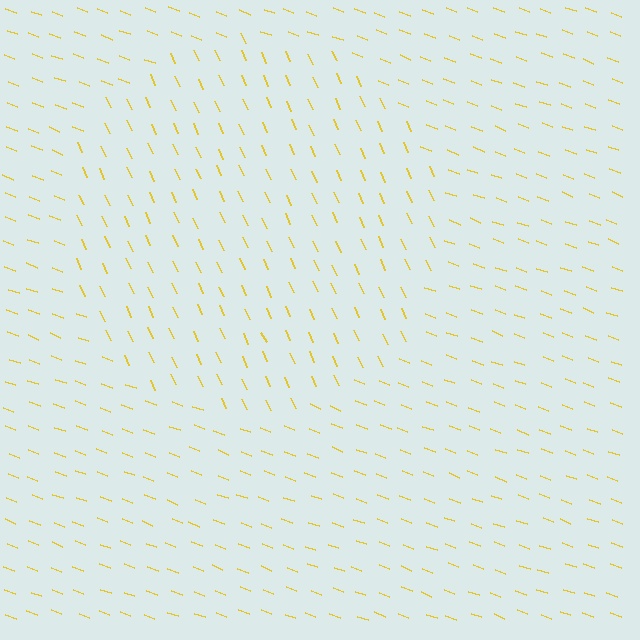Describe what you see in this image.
The image is filled with small yellow line segments. A circle region in the image has lines oriented differently from the surrounding lines, creating a visible texture boundary.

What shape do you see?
I see a circle.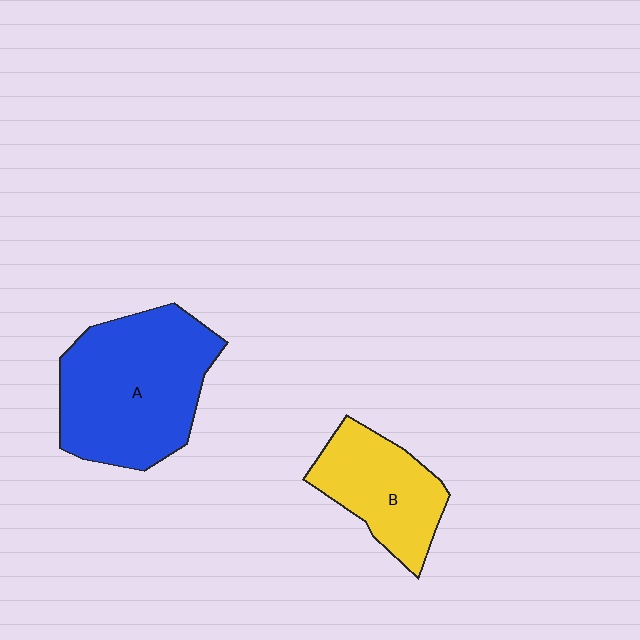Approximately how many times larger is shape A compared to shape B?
Approximately 1.7 times.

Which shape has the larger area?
Shape A (blue).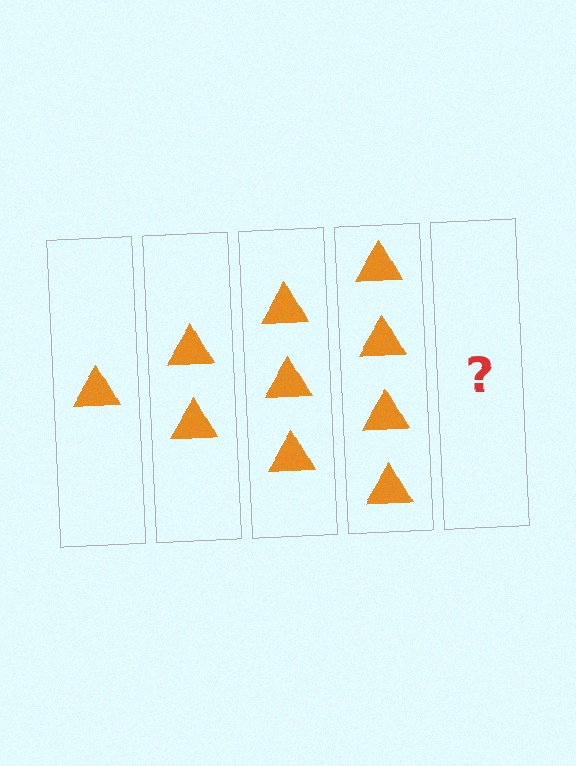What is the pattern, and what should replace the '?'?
The pattern is that each step adds one more triangle. The '?' should be 5 triangles.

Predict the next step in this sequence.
The next step is 5 triangles.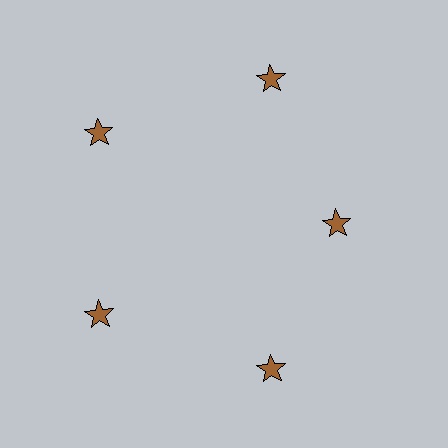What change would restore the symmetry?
The symmetry would be restored by moving it outward, back onto the ring so that all 5 stars sit at equal angles and equal distance from the center.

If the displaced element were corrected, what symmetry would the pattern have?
It would have 5-fold rotational symmetry — the pattern would map onto itself every 72 degrees.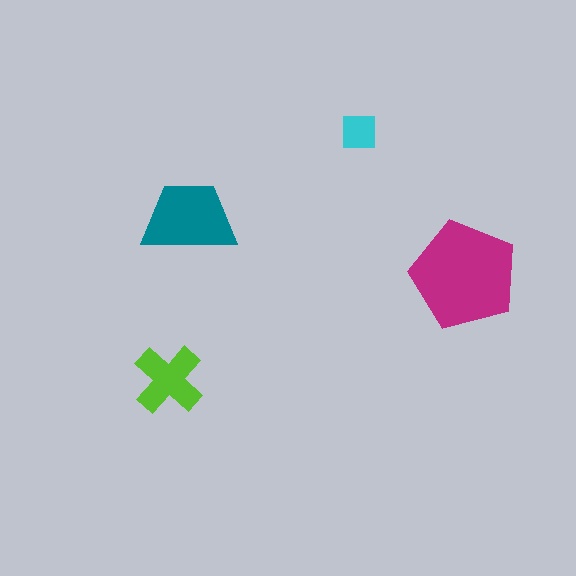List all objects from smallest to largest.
The cyan square, the lime cross, the teal trapezoid, the magenta pentagon.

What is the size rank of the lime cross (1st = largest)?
3rd.